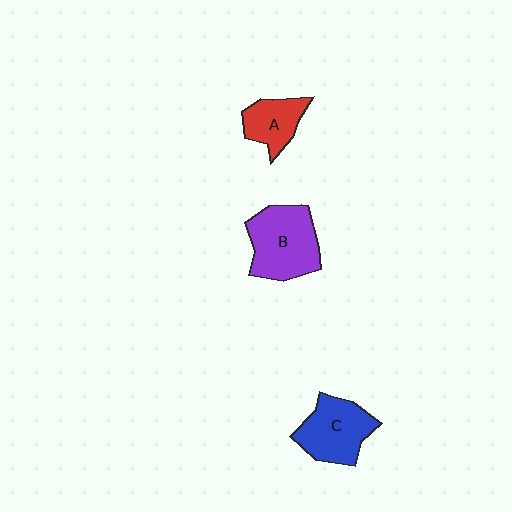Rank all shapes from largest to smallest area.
From largest to smallest: B (purple), C (blue), A (red).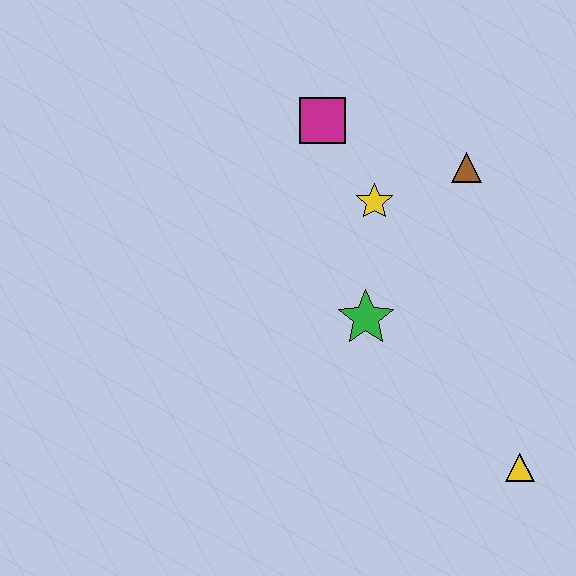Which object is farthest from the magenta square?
The yellow triangle is farthest from the magenta square.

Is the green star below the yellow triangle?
No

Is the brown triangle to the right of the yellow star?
Yes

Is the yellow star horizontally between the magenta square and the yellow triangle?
Yes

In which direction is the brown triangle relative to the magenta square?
The brown triangle is to the right of the magenta square.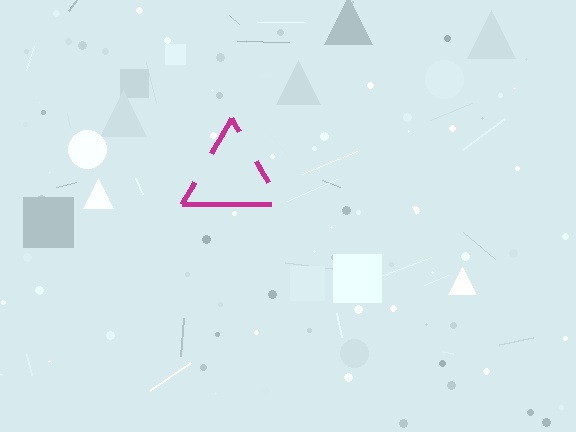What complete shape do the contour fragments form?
The contour fragments form a triangle.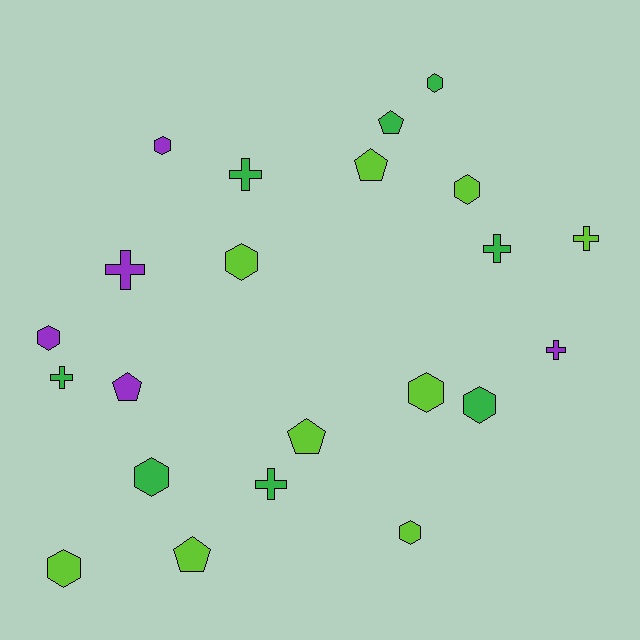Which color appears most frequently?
Lime, with 9 objects.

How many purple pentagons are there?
There is 1 purple pentagon.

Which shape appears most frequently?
Hexagon, with 10 objects.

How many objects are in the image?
There are 22 objects.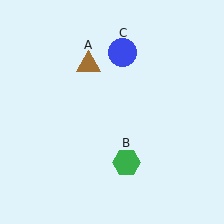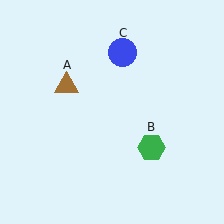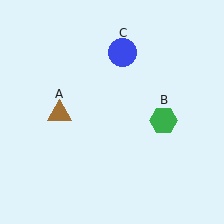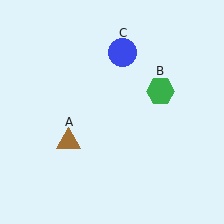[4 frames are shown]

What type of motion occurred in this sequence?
The brown triangle (object A), green hexagon (object B) rotated counterclockwise around the center of the scene.